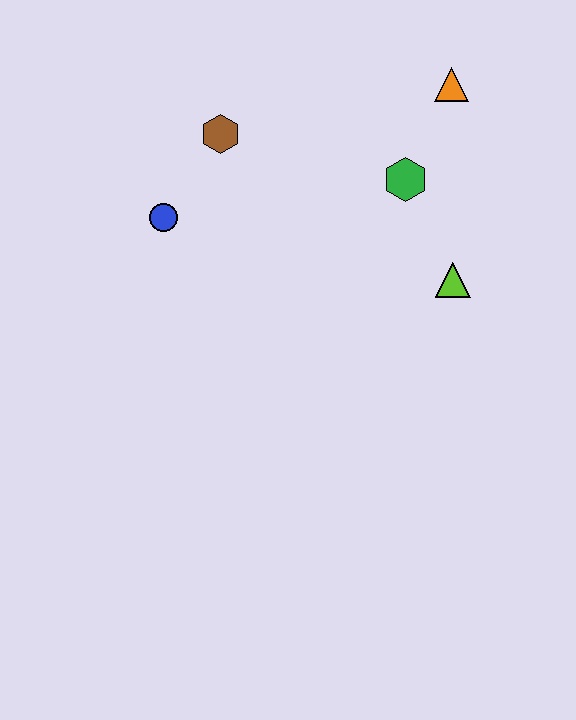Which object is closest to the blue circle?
The brown hexagon is closest to the blue circle.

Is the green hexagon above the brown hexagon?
No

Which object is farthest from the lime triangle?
The blue circle is farthest from the lime triangle.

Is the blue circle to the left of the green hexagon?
Yes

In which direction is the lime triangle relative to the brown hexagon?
The lime triangle is to the right of the brown hexagon.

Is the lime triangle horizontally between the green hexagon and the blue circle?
No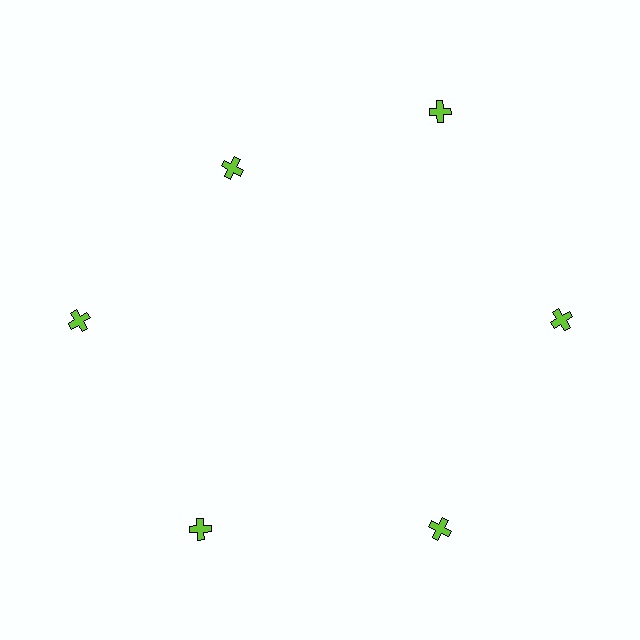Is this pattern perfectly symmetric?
No. The 6 lime crosses are arranged in a ring, but one element near the 11 o'clock position is pulled inward toward the center, breaking the 6-fold rotational symmetry.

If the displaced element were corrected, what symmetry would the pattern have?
It would have 6-fold rotational symmetry — the pattern would map onto itself every 60 degrees.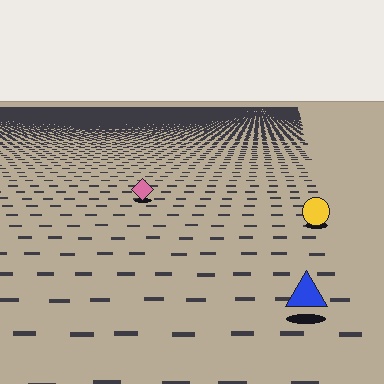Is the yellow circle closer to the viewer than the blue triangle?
No. The blue triangle is closer — you can tell from the texture gradient: the ground texture is coarser near it.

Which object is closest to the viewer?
The blue triangle is closest. The texture marks near it are larger and more spread out.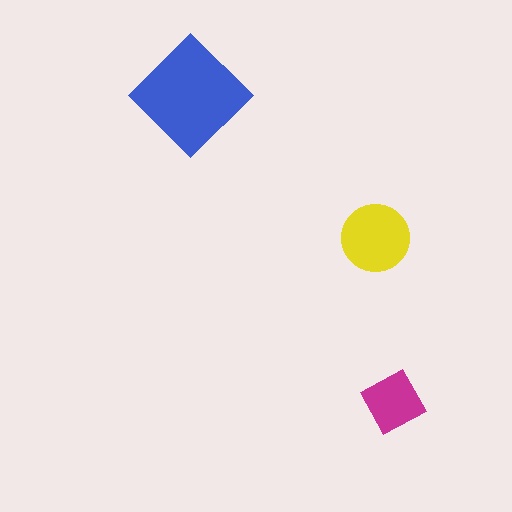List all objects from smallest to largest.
The magenta square, the yellow circle, the blue diamond.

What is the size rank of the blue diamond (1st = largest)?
1st.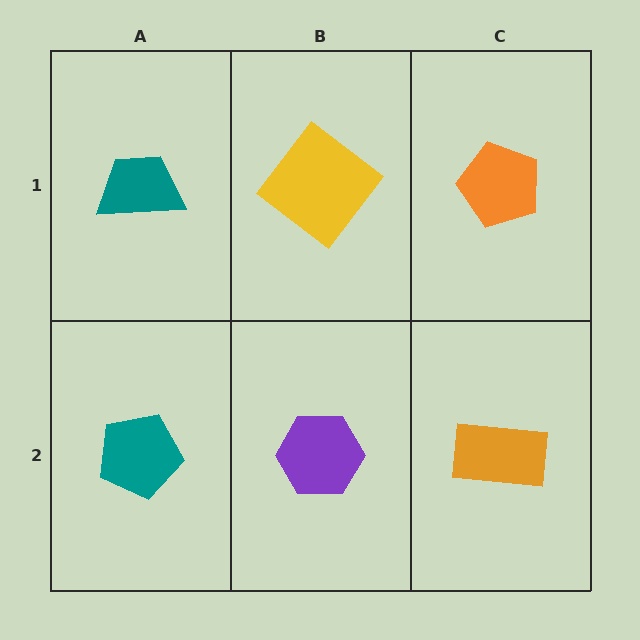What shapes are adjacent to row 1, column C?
An orange rectangle (row 2, column C), a yellow diamond (row 1, column B).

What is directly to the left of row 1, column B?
A teal trapezoid.